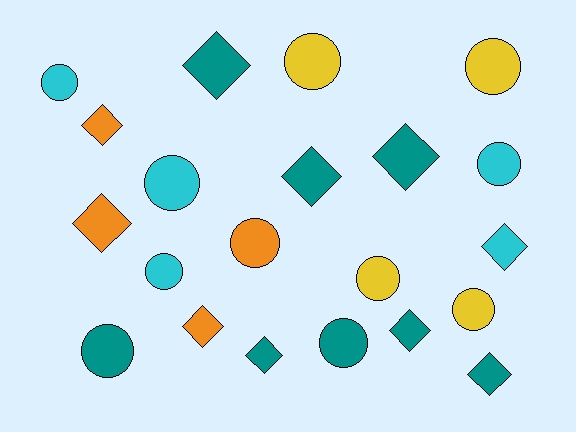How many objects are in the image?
There are 21 objects.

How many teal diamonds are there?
There are 6 teal diamonds.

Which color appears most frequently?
Teal, with 8 objects.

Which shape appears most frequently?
Circle, with 11 objects.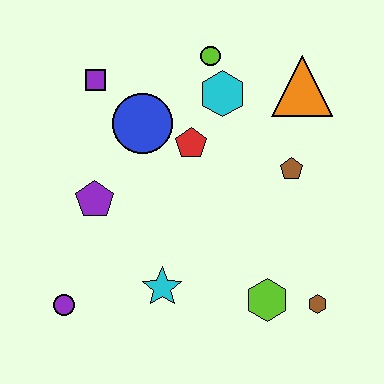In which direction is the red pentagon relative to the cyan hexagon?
The red pentagon is below the cyan hexagon.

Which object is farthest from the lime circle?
The purple circle is farthest from the lime circle.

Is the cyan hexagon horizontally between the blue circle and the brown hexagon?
Yes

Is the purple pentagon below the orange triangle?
Yes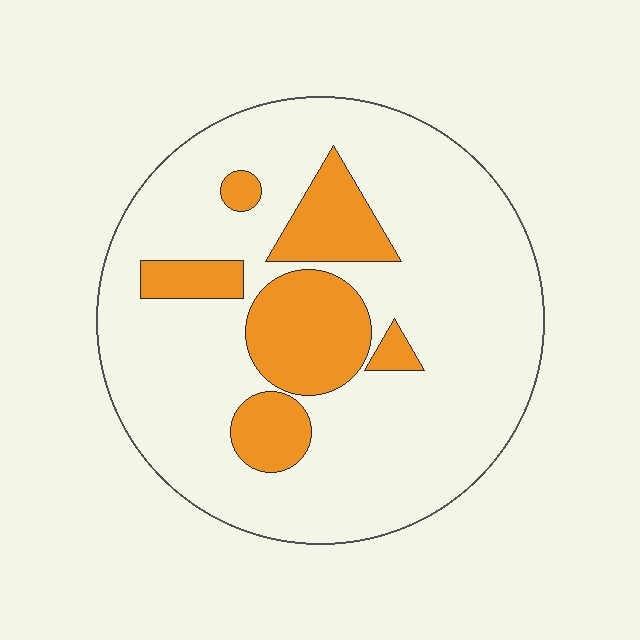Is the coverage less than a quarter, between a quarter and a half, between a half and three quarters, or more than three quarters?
Less than a quarter.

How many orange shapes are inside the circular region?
6.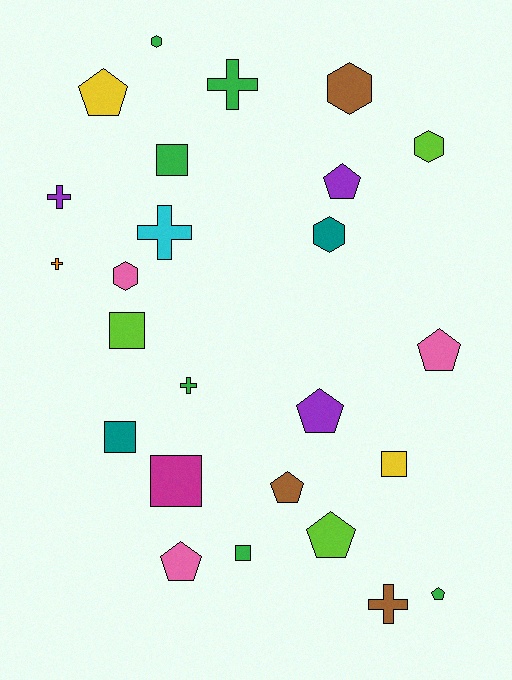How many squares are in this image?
There are 6 squares.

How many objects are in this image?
There are 25 objects.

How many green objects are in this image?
There are 6 green objects.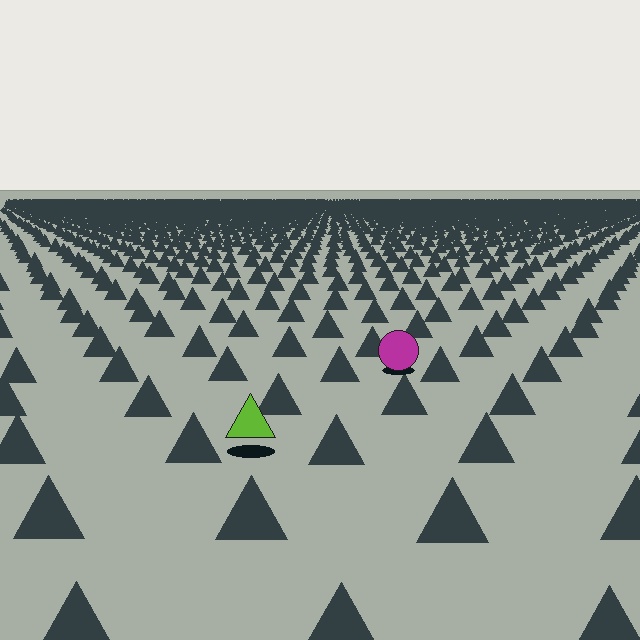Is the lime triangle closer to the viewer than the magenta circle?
Yes. The lime triangle is closer — you can tell from the texture gradient: the ground texture is coarser near it.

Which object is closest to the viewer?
The lime triangle is closest. The texture marks near it are larger and more spread out.